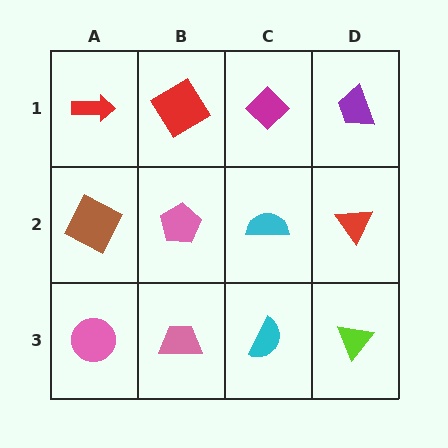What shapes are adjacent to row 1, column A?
A brown square (row 2, column A), a red diamond (row 1, column B).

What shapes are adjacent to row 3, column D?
A red triangle (row 2, column D), a cyan semicircle (row 3, column C).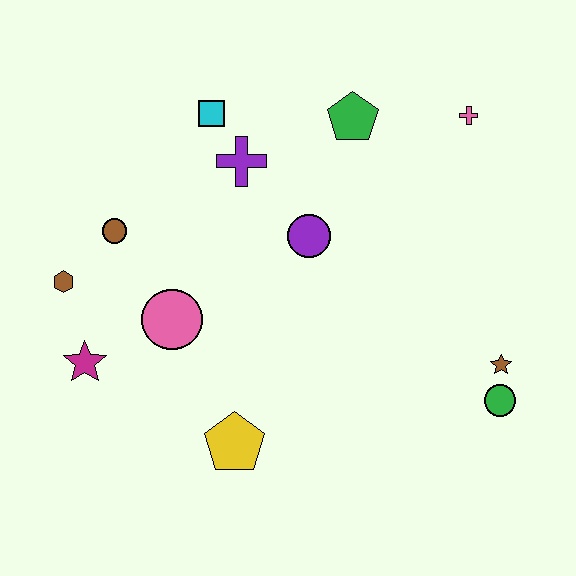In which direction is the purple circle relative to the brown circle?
The purple circle is to the right of the brown circle.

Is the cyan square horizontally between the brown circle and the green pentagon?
Yes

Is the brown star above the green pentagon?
No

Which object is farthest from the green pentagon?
The magenta star is farthest from the green pentagon.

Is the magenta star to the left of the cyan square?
Yes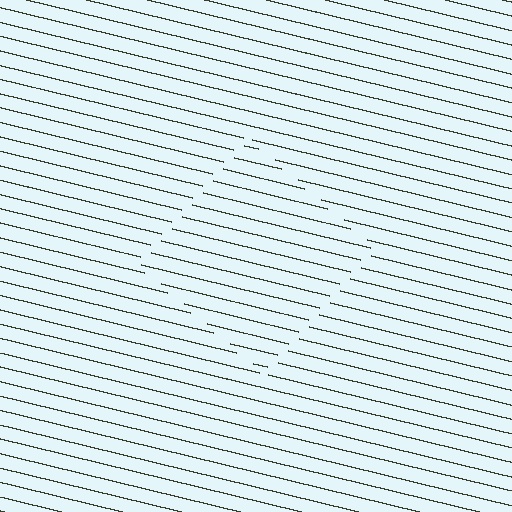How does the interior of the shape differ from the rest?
The interior of the shape contains the same grating, shifted by half a period — the contour is defined by the phase discontinuity where line-ends from the inner and outer gratings abut.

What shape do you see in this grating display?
An illusory square. The interior of the shape contains the same grating, shifted by half a period — the contour is defined by the phase discontinuity where line-ends from the inner and outer gratings abut.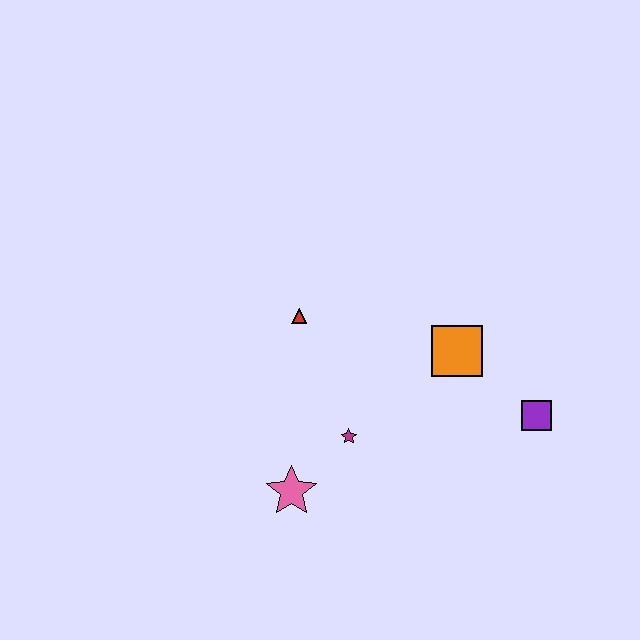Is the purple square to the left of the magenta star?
No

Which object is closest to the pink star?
The magenta star is closest to the pink star.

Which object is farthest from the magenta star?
The purple square is farthest from the magenta star.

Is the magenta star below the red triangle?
Yes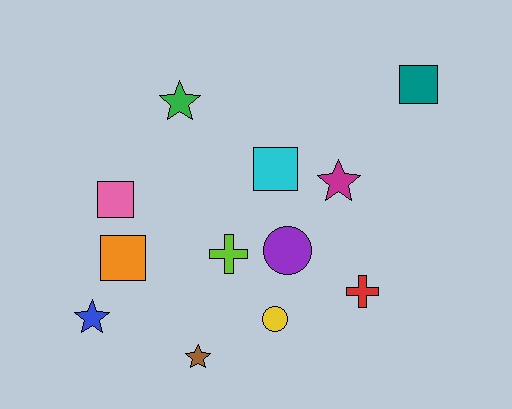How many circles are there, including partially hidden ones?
There are 2 circles.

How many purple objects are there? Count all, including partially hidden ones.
There is 1 purple object.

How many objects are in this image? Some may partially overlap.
There are 12 objects.